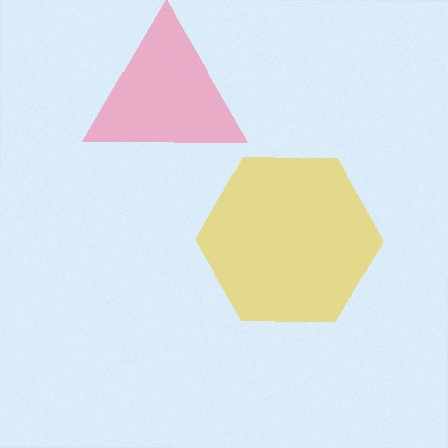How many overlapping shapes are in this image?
There are 2 overlapping shapes in the image.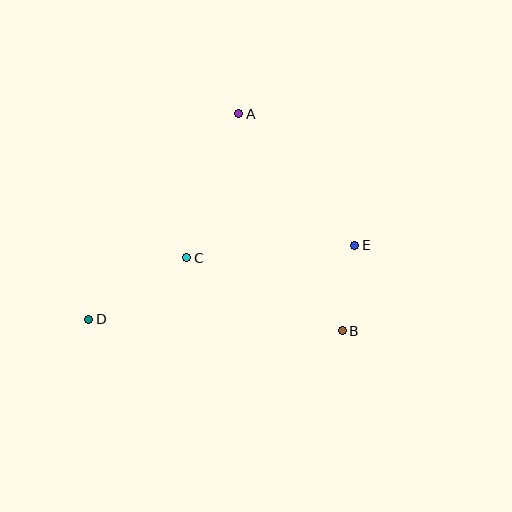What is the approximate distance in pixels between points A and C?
The distance between A and C is approximately 154 pixels.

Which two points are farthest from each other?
Points D and E are farthest from each other.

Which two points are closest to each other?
Points B and E are closest to each other.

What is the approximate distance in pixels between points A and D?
The distance between A and D is approximately 254 pixels.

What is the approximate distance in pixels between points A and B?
The distance between A and B is approximately 241 pixels.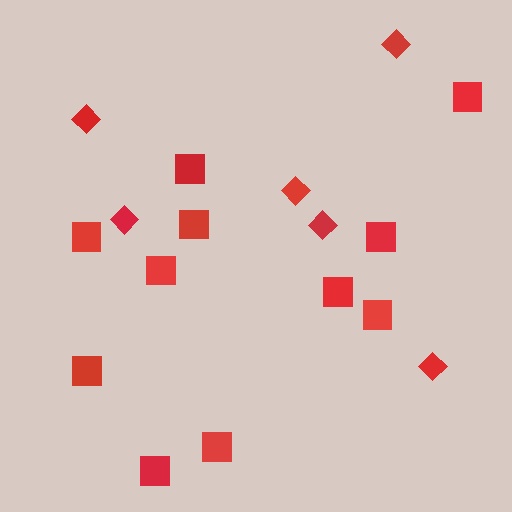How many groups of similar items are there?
There are 2 groups: one group of diamonds (6) and one group of squares (11).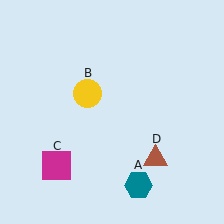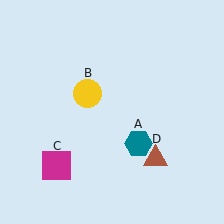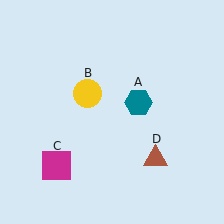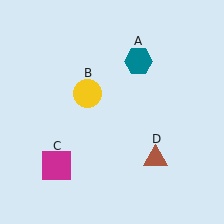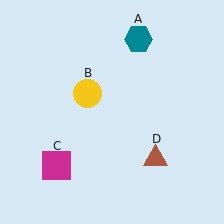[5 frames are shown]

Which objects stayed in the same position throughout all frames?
Yellow circle (object B) and magenta square (object C) and brown triangle (object D) remained stationary.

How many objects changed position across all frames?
1 object changed position: teal hexagon (object A).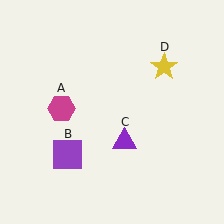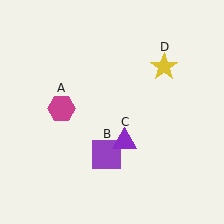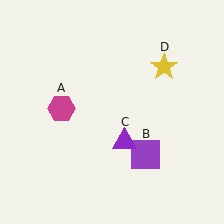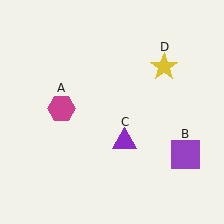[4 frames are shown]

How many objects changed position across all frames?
1 object changed position: purple square (object B).